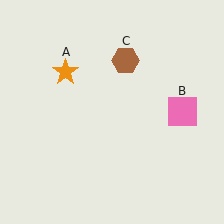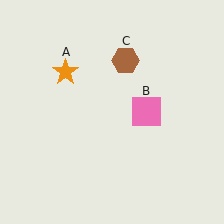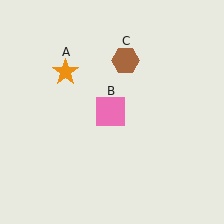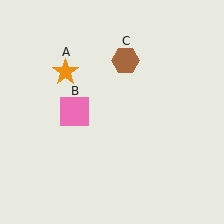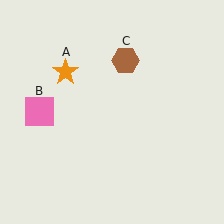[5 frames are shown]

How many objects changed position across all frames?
1 object changed position: pink square (object B).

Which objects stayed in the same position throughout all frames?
Orange star (object A) and brown hexagon (object C) remained stationary.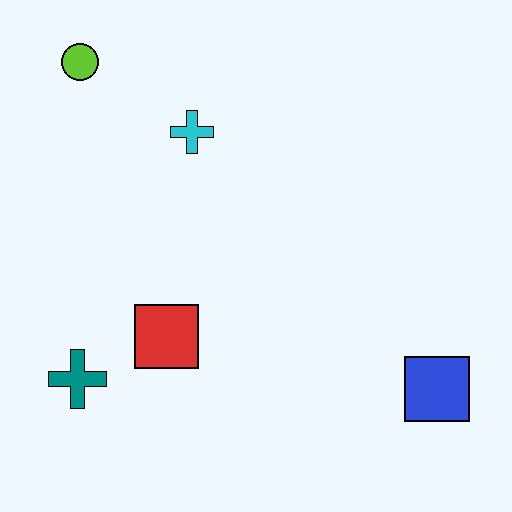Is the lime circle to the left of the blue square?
Yes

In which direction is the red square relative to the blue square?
The red square is to the left of the blue square.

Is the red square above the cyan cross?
No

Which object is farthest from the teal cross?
The blue square is farthest from the teal cross.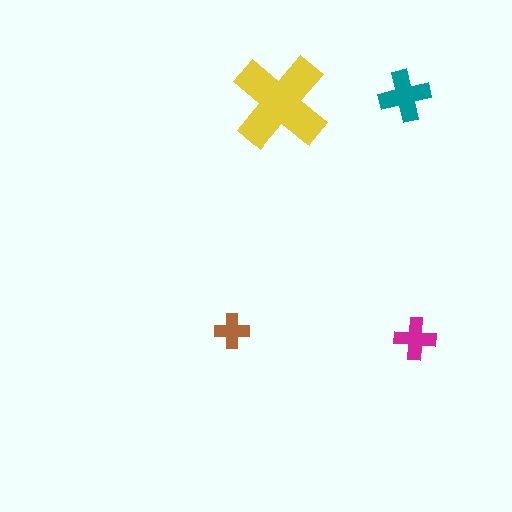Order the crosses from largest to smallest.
the yellow one, the teal one, the magenta one, the brown one.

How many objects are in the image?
There are 4 objects in the image.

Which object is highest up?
The teal cross is topmost.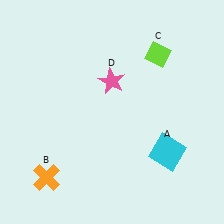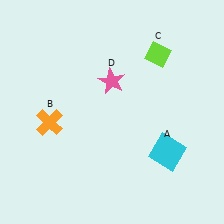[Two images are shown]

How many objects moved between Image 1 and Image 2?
1 object moved between the two images.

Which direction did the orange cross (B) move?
The orange cross (B) moved up.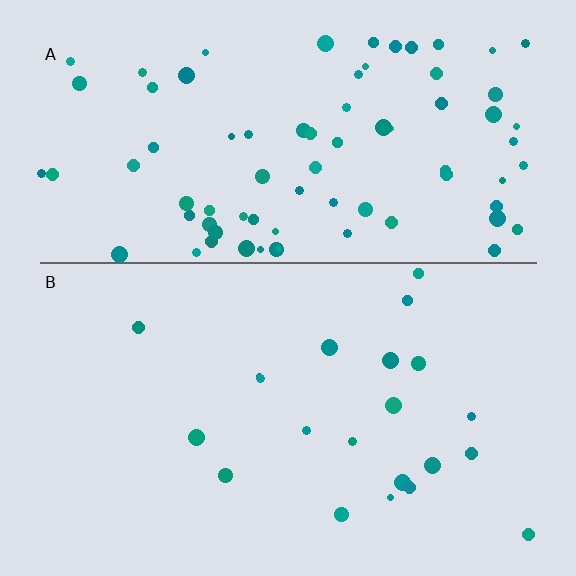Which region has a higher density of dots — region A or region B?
A (the top).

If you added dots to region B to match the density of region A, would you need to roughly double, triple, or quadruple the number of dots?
Approximately quadruple.